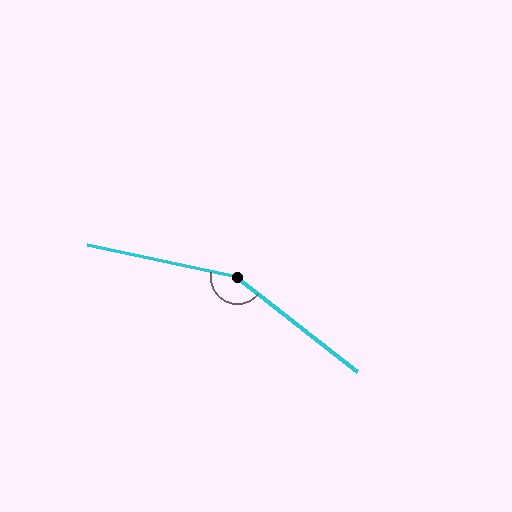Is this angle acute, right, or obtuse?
It is obtuse.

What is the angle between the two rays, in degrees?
Approximately 154 degrees.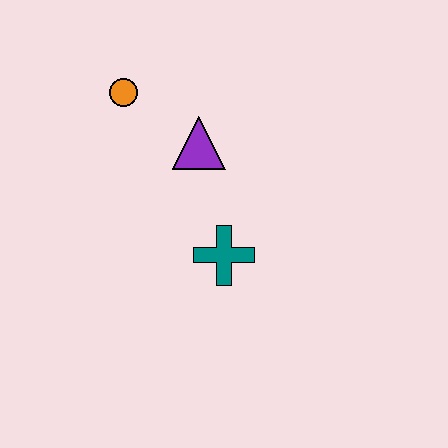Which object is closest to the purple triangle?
The orange circle is closest to the purple triangle.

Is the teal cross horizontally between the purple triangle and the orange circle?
No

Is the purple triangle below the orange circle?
Yes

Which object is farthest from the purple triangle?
The teal cross is farthest from the purple triangle.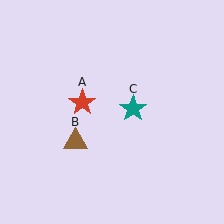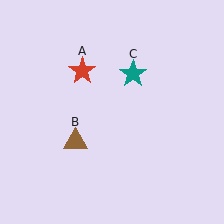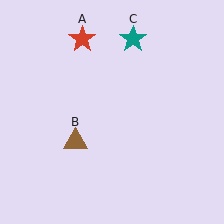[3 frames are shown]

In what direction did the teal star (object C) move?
The teal star (object C) moved up.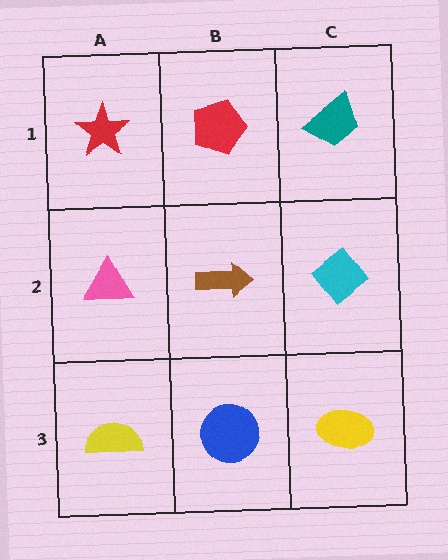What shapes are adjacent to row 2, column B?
A red pentagon (row 1, column B), a blue circle (row 3, column B), a pink triangle (row 2, column A), a cyan diamond (row 2, column C).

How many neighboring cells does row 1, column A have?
2.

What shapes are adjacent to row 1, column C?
A cyan diamond (row 2, column C), a red pentagon (row 1, column B).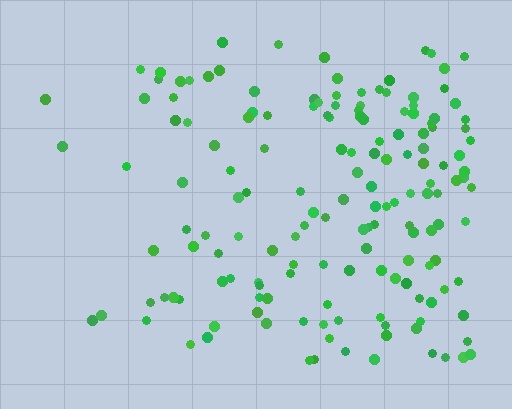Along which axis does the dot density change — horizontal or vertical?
Horizontal.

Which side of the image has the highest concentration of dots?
The right.